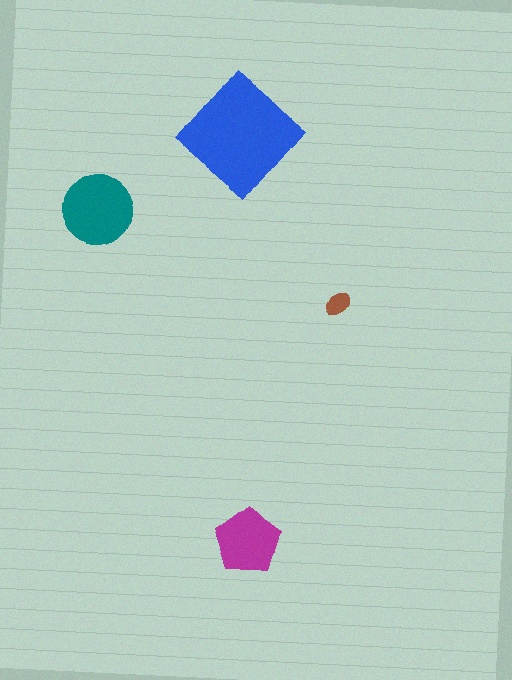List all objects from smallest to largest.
The brown ellipse, the magenta pentagon, the teal circle, the blue diamond.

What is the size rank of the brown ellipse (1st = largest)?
4th.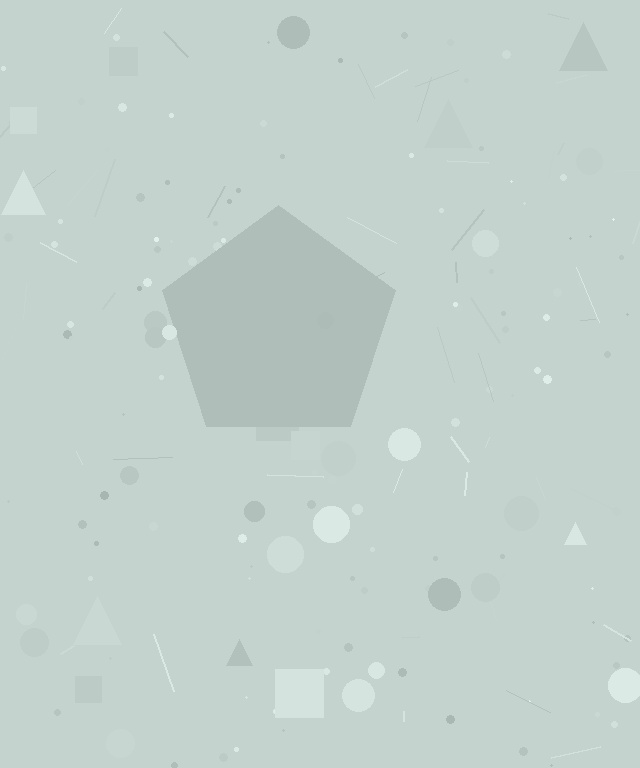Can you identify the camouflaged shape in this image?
The camouflaged shape is a pentagon.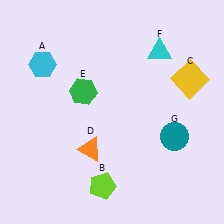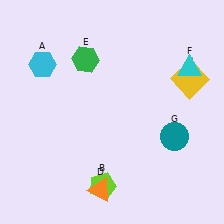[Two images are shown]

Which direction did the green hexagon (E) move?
The green hexagon (E) moved up.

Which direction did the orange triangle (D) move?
The orange triangle (D) moved down.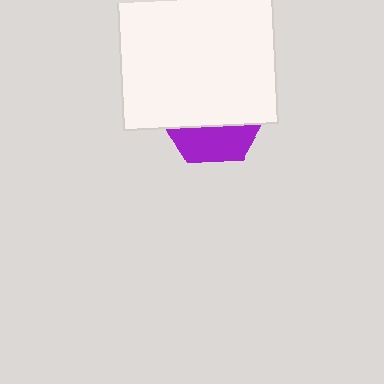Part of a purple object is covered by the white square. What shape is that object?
It is a hexagon.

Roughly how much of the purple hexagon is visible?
A small part of it is visible (roughly 33%).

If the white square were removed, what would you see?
You would see the complete purple hexagon.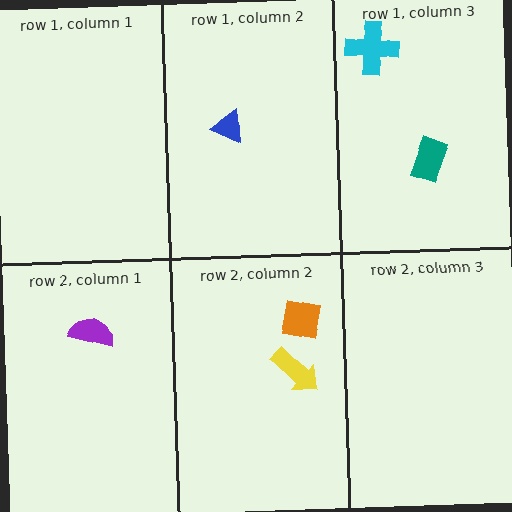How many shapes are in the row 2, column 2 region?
2.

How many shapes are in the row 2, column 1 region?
1.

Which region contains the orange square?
The row 2, column 2 region.